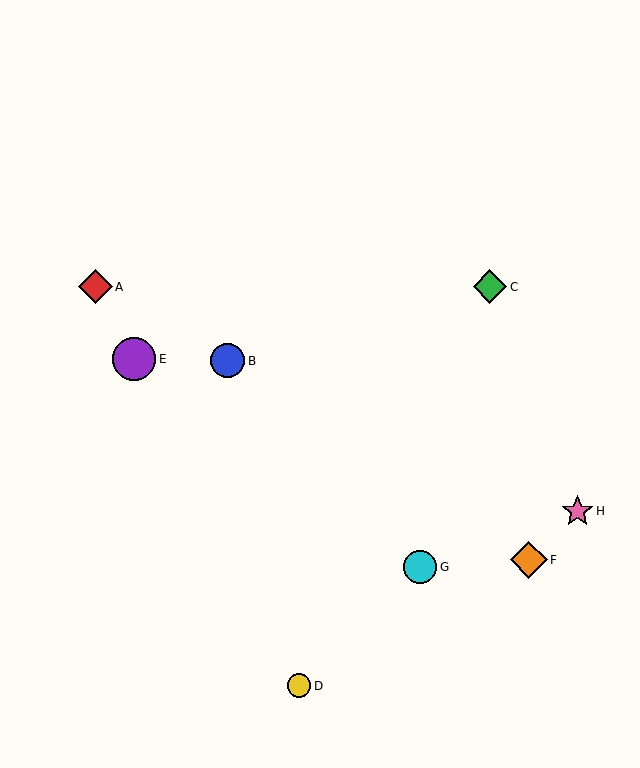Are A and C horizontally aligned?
Yes, both are at y≈287.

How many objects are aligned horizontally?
2 objects (A, C) are aligned horizontally.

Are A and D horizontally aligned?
No, A is at y≈287 and D is at y≈686.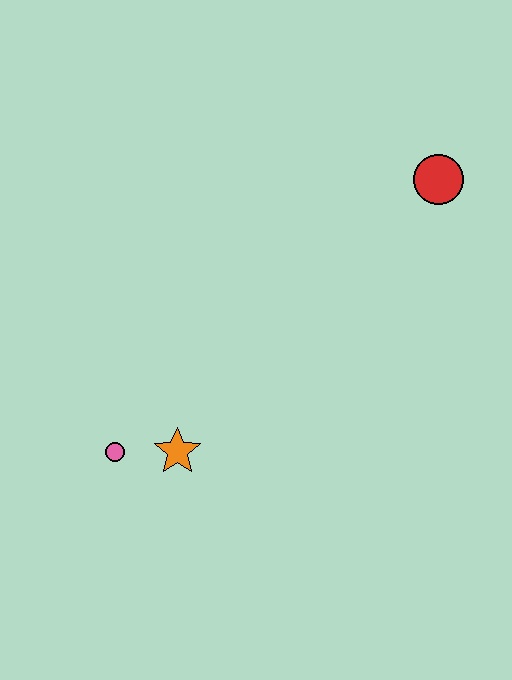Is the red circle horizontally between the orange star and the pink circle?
No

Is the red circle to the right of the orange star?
Yes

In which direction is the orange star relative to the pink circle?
The orange star is to the right of the pink circle.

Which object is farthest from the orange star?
The red circle is farthest from the orange star.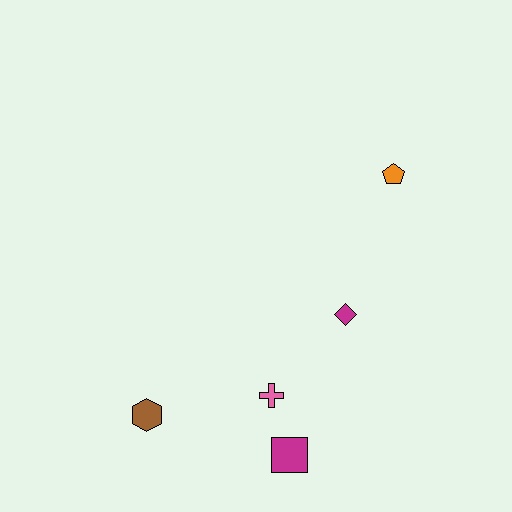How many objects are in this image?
There are 5 objects.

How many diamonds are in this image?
There is 1 diamond.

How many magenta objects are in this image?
There are 2 magenta objects.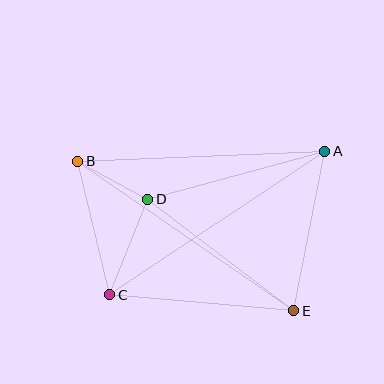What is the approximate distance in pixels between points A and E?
The distance between A and E is approximately 163 pixels.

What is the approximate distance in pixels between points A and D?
The distance between A and D is approximately 184 pixels.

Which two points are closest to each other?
Points B and D are closest to each other.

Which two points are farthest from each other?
Points B and E are farthest from each other.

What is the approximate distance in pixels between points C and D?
The distance between C and D is approximately 103 pixels.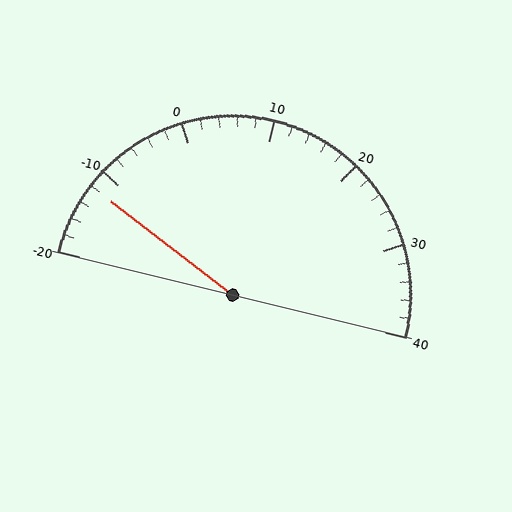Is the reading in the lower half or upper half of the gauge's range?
The reading is in the lower half of the range (-20 to 40).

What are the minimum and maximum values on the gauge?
The gauge ranges from -20 to 40.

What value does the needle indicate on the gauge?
The needle indicates approximately -12.